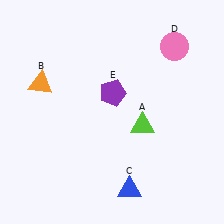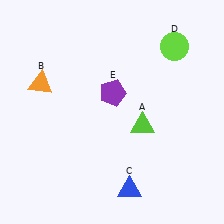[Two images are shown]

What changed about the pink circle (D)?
In Image 1, D is pink. In Image 2, it changed to lime.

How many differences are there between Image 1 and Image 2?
There is 1 difference between the two images.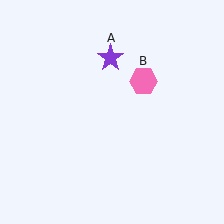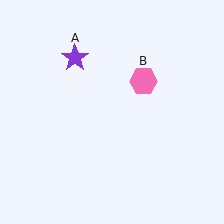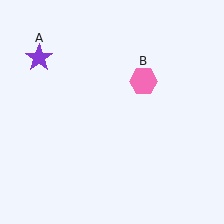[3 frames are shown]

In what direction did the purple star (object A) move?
The purple star (object A) moved left.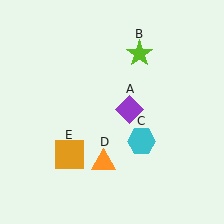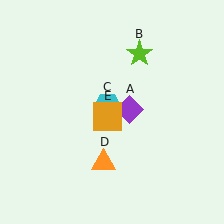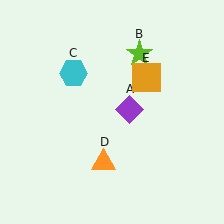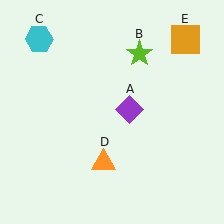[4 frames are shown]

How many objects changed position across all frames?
2 objects changed position: cyan hexagon (object C), orange square (object E).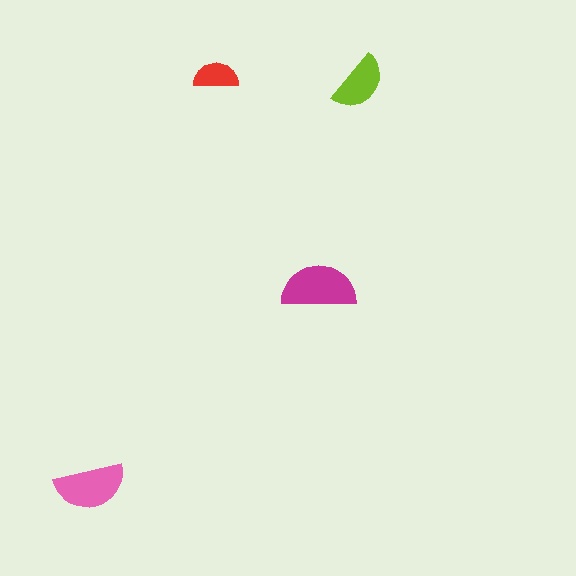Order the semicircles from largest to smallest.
the magenta one, the pink one, the lime one, the red one.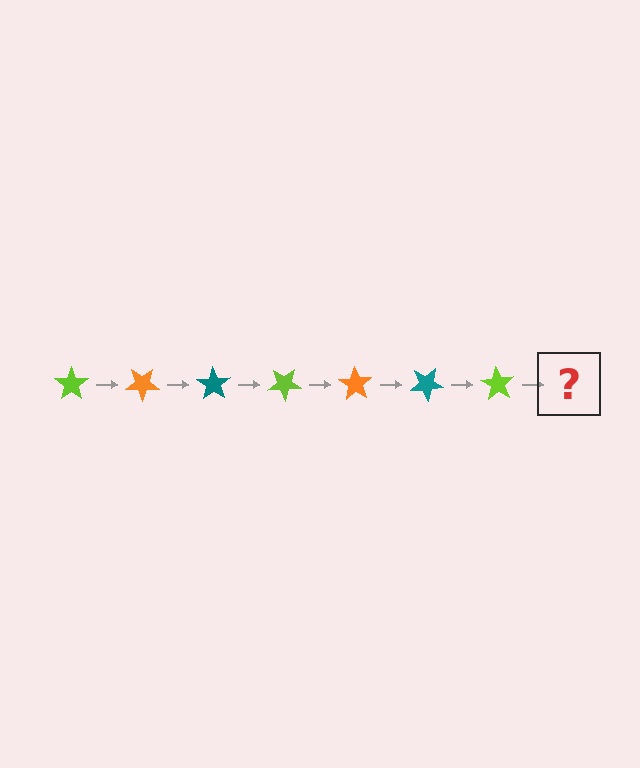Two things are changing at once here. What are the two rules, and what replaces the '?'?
The two rules are that it rotates 35 degrees each step and the color cycles through lime, orange, and teal. The '?' should be an orange star, rotated 245 degrees from the start.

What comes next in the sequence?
The next element should be an orange star, rotated 245 degrees from the start.